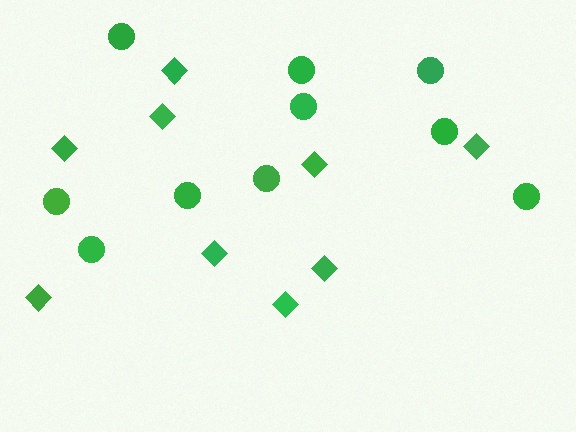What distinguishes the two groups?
There are 2 groups: one group of diamonds (9) and one group of circles (10).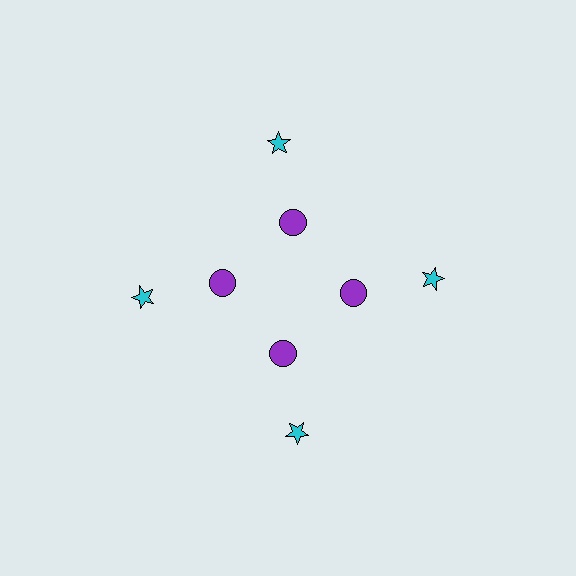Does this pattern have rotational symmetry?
Yes, this pattern has 4-fold rotational symmetry. It looks the same after rotating 90 degrees around the center.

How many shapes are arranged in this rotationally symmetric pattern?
There are 8 shapes, arranged in 4 groups of 2.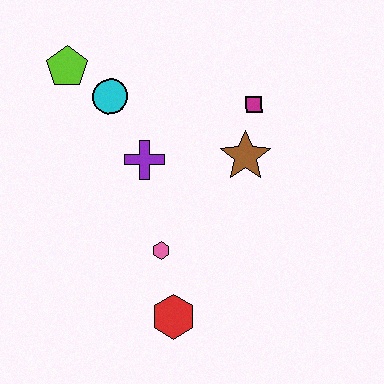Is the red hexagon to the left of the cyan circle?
No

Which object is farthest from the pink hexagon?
The lime pentagon is farthest from the pink hexagon.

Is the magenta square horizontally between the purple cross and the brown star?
No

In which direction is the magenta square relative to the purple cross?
The magenta square is to the right of the purple cross.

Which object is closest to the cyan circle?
The lime pentagon is closest to the cyan circle.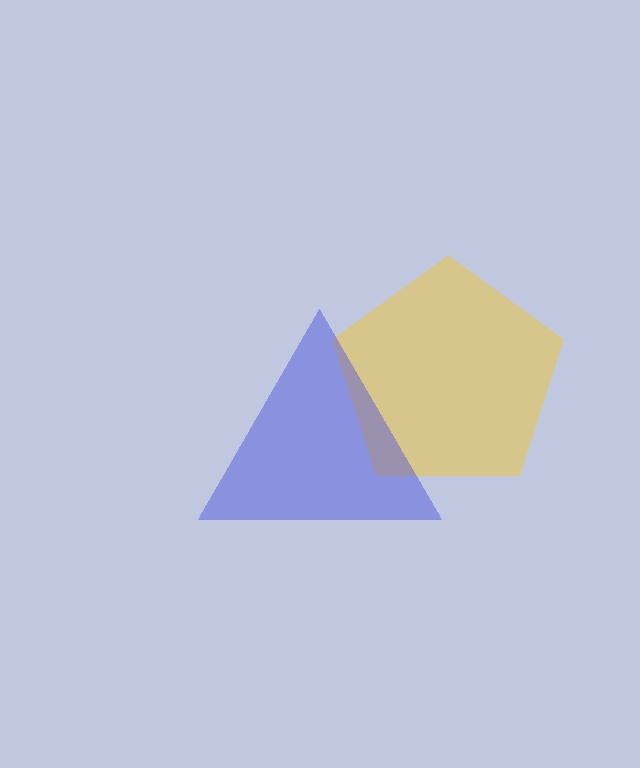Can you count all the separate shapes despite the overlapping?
Yes, there are 2 separate shapes.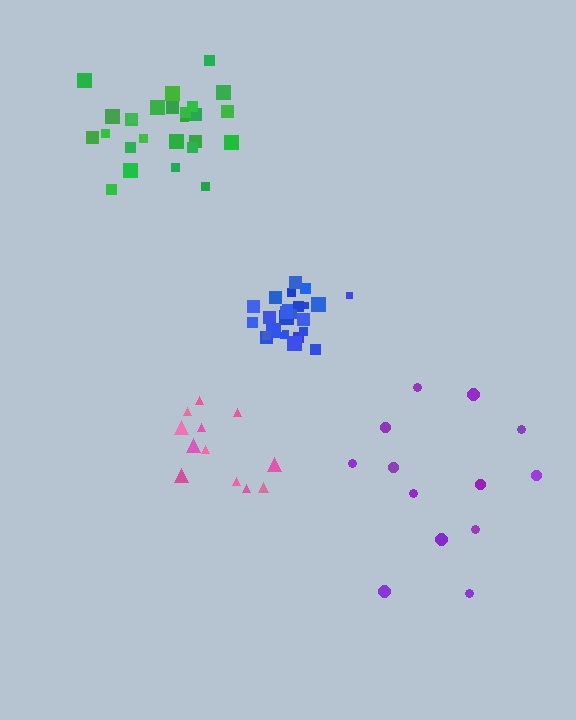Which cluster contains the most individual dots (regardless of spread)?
Green (26).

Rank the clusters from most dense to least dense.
blue, green, pink, purple.